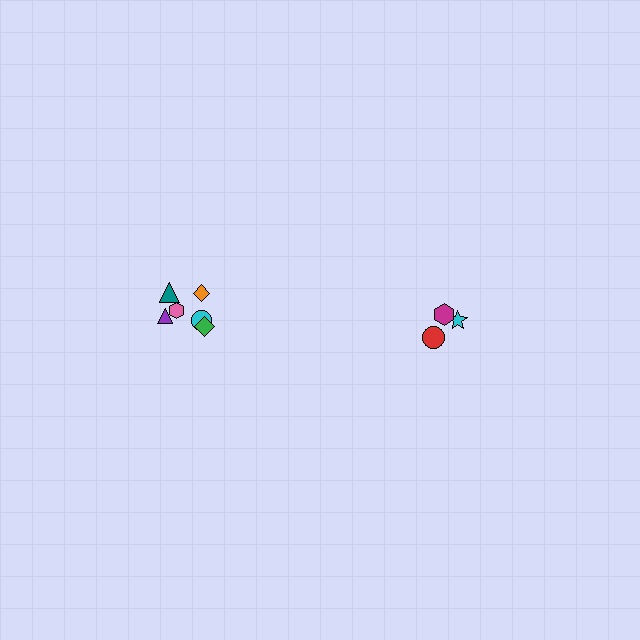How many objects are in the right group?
There are 3 objects.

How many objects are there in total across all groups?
There are 9 objects.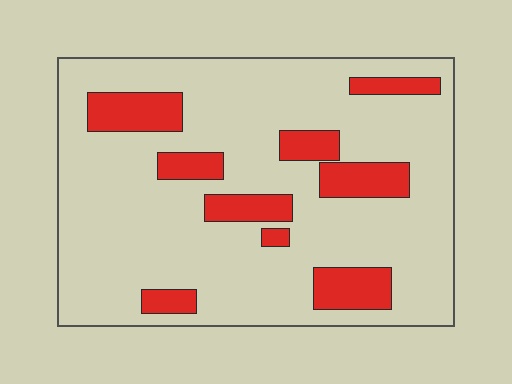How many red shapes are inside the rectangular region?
9.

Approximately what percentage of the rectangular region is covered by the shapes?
Approximately 20%.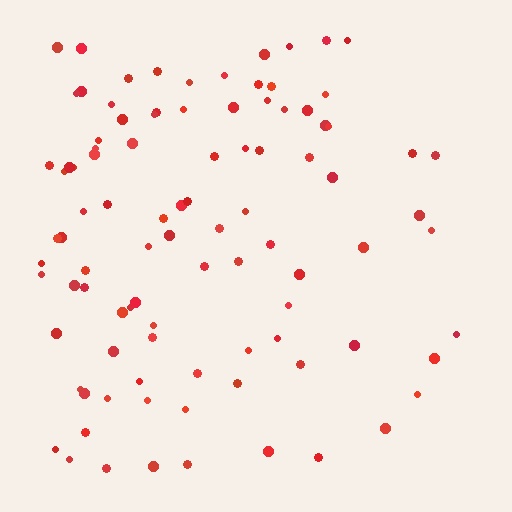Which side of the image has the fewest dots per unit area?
The right.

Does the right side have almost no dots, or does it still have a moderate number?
Still a moderate number, just noticeably fewer than the left.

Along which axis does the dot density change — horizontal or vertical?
Horizontal.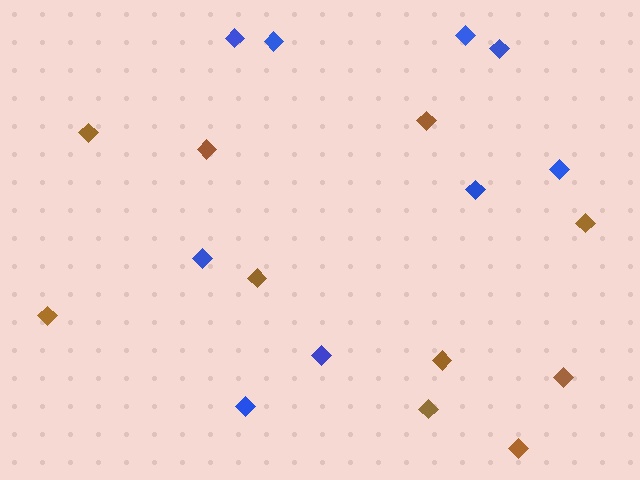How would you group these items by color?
There are 2 groups: one group of brown diamonds (10) and one group of blue diamonds (9).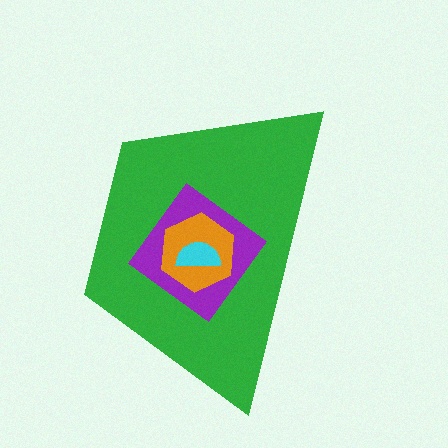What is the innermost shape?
The cyan semicircle.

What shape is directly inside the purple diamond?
The orange hexagon.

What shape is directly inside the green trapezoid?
The purple diamond.